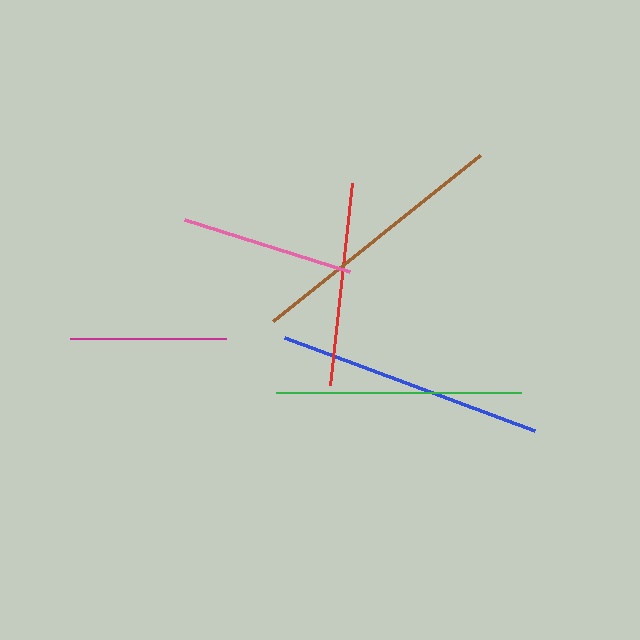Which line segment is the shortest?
The magenta line is the shortest at approximately 156 pixels.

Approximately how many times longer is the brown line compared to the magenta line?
The brown line is approximately 1.7 times the length of the magenta line.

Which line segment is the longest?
The blue line is the longest at approximately 266 pixels.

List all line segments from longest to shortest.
From longest to shortest: blue, brown, green, red, pink, magenta.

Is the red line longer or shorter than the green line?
The green line is longer than the red line.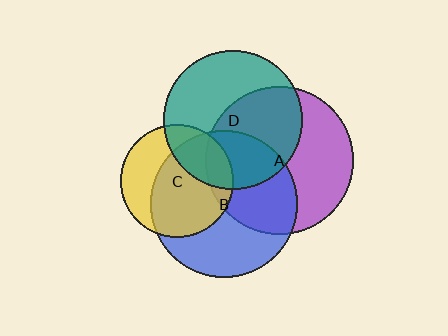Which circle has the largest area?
Circle A (purple).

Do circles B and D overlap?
Yes.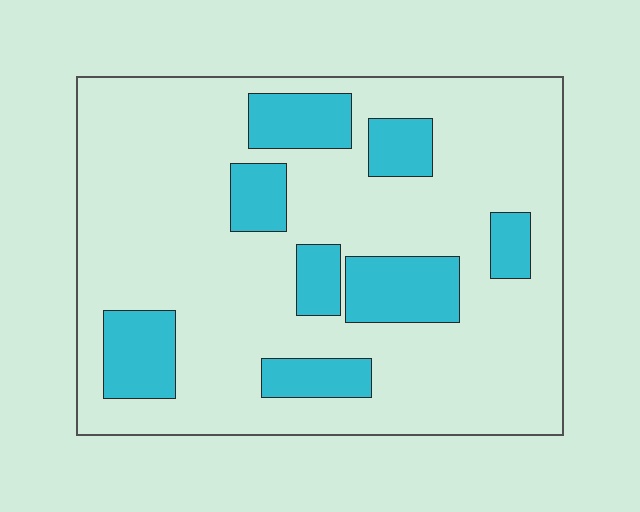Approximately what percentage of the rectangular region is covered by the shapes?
Approximately 20%.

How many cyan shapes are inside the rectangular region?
8.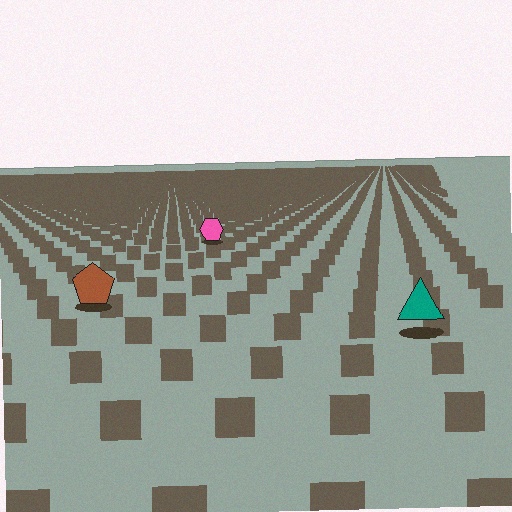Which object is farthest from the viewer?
The pink hexagon is farthest from the viewer. It appears smaller and the ground texture around it is denser.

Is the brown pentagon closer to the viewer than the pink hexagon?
Yes. The brown pentagon is closer — you can tell from the texture gradient: the ground texture is coarser near it.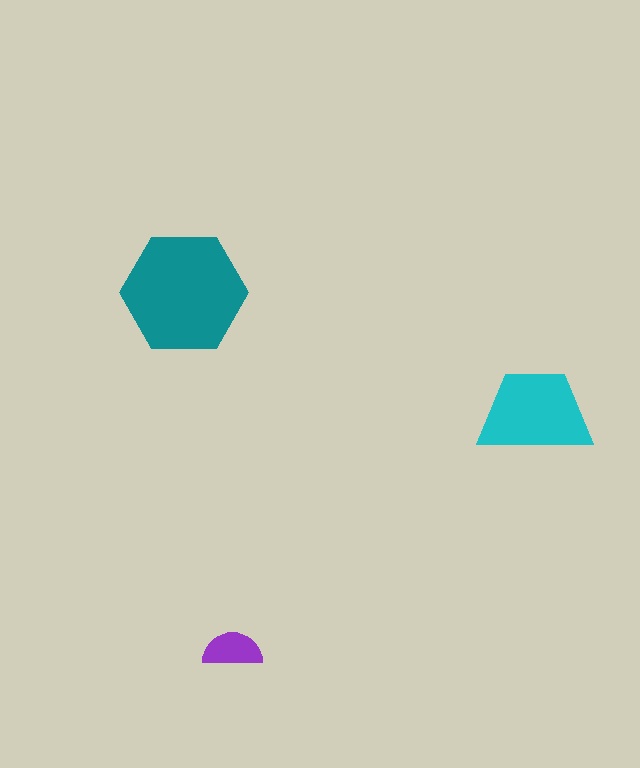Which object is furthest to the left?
The teal hexagon is leftmost.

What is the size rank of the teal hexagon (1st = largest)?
1st.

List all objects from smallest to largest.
The purple semicircle, the cyan trapezoid, the teal hexagon.